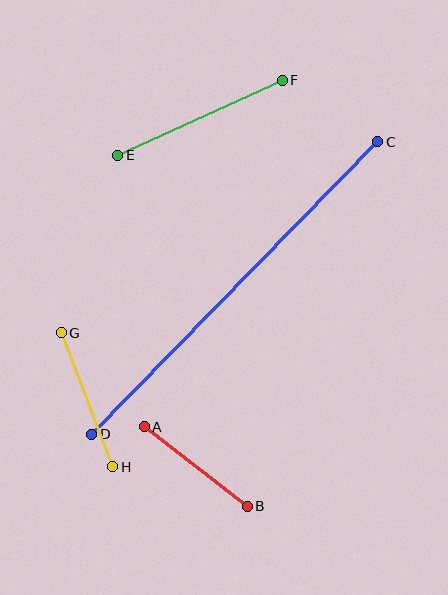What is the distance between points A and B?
The distance is approximately 130 pixels.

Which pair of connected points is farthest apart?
Points C and D are farthest apart.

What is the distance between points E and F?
The distance is approximately 181 pixels.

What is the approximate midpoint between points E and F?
The midpoint is at approximately (200, 118) pixels.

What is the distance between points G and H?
The distance is approximately 143 pixels.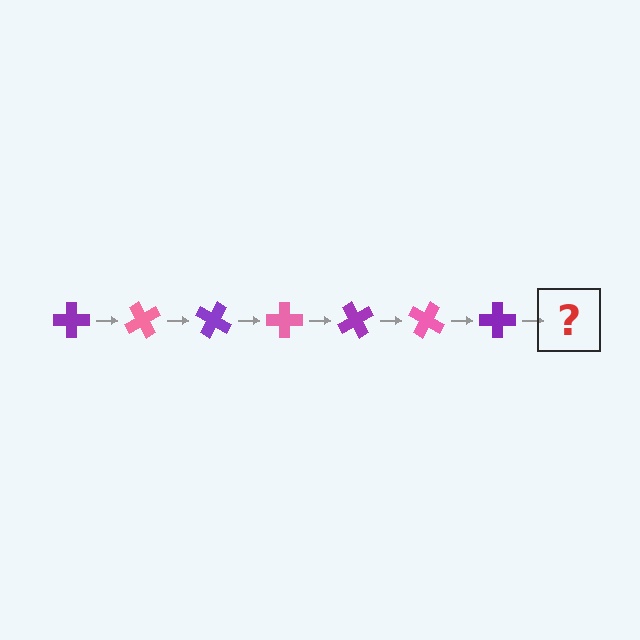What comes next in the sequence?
The next element should be a pink cross, rotated 420 degrees from the start.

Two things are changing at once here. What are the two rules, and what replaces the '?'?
The two rules are that it rotates 60 degrees each step and the color cycles through purple and pink. The '?' should be a pink cross, rotated 420 degrees from the start.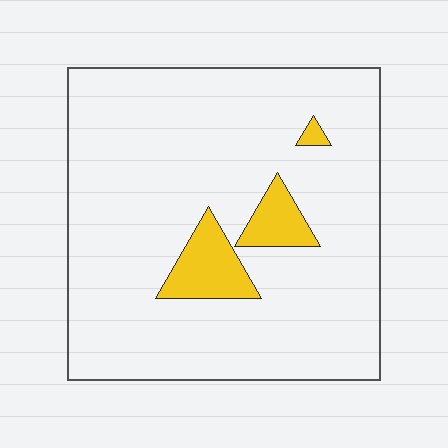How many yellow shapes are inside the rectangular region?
3.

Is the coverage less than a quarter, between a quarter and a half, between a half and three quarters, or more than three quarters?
Less than a quarter.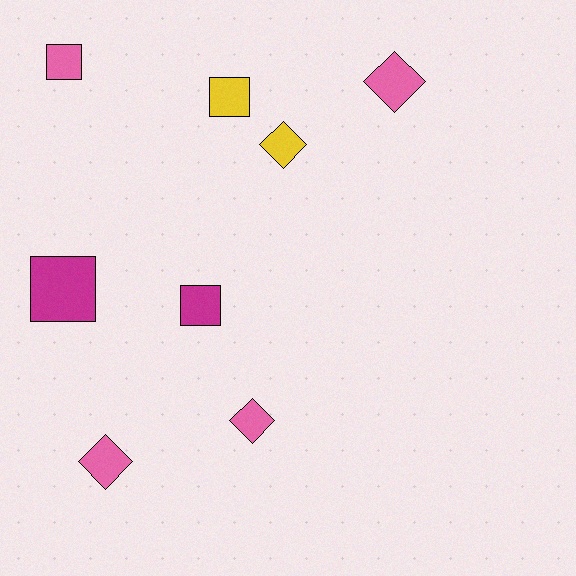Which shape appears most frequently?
Diamond, with 4 objects.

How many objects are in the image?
There are 8 objects.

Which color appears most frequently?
Pink, with 4 objects.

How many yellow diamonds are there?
There is 1 yellow diamond.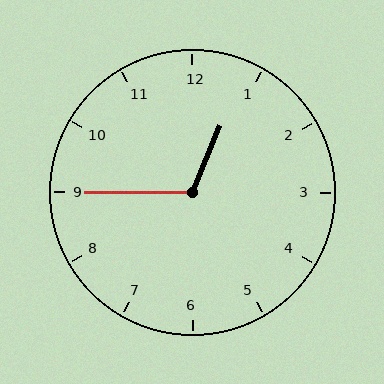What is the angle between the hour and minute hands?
Approximately 112 degrees.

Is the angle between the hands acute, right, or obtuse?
It is obtuse.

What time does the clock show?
12:45.